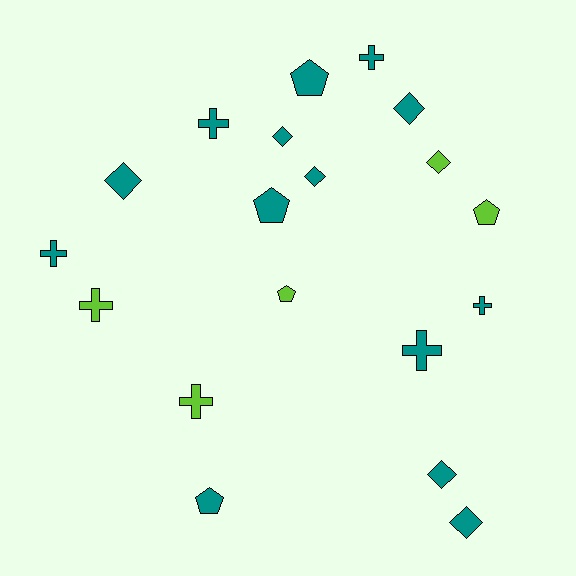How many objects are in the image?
There are 19 objects.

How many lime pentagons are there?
There are 2 lime pentagons.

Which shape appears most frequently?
Cross, with 7 objects.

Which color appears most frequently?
Teal, with 14 objects.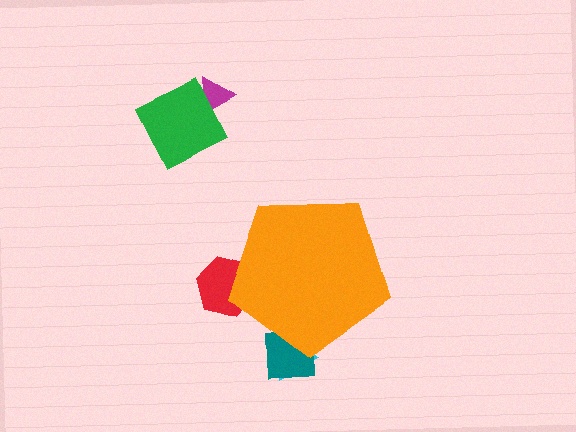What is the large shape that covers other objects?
An orange pentagon.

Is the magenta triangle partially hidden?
No, the magenta triangle is fully visible.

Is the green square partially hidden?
No, the green square is fully visible.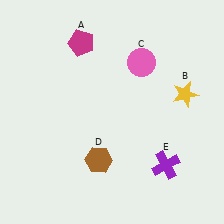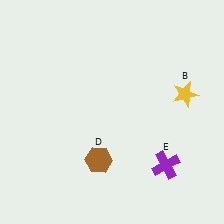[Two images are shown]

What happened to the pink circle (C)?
The pink circle (C) was removed in Image 2. It was in the top-right area of Image 1.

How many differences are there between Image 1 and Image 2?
There are 2 differences between the two images.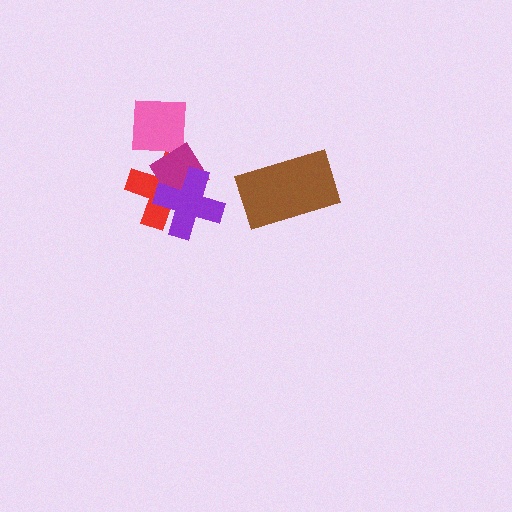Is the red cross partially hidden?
Yes, it is partially covered by another shape.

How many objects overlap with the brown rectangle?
0 objects overlap with the brown rectangle.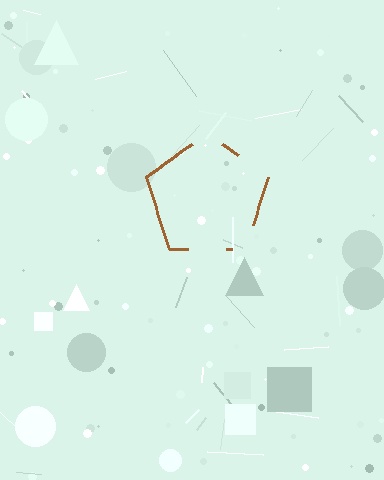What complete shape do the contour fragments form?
The contour fragments form a pentagon.